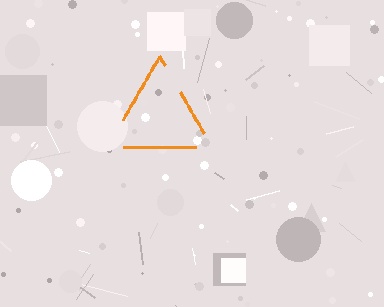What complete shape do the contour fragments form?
The contour fragments form a triangle.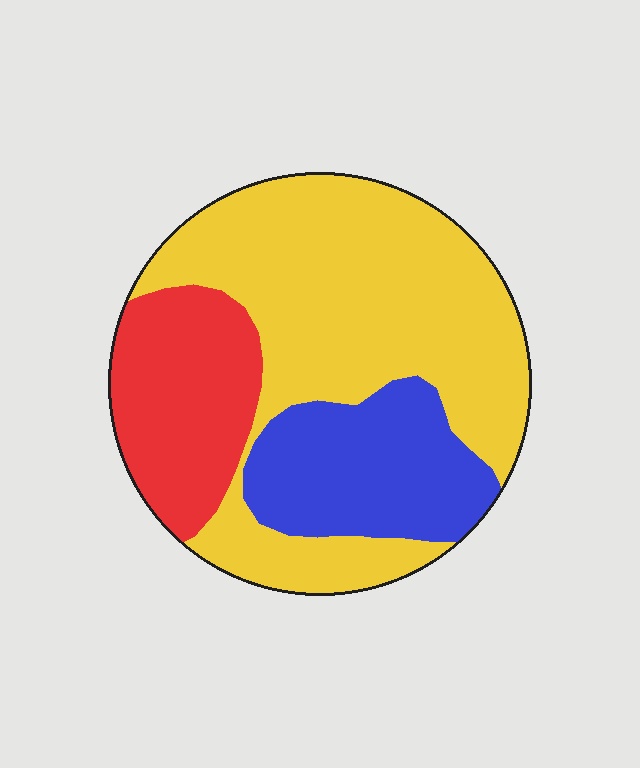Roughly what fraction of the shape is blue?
Blue covers 22% of the shape.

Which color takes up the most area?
Yellow, at roughly 55%.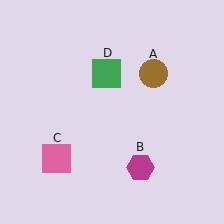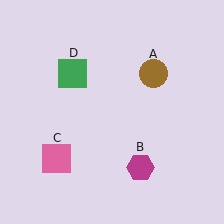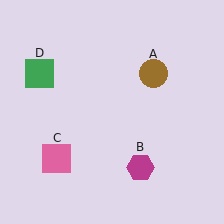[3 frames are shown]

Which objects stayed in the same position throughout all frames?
Brown circle (object A) and magenta hexagon (object B) and pink square (object C) remained stationary.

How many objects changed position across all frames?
1 object changed position: green square (object D).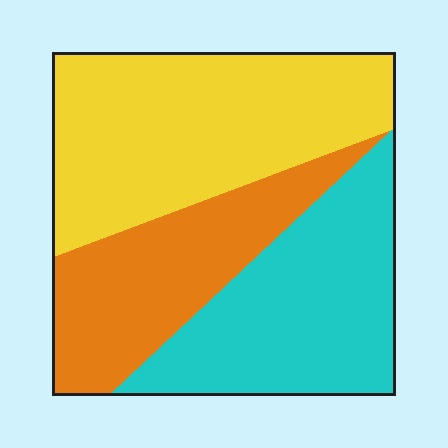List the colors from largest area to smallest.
From largest to smallest: yellow, cyan, orange.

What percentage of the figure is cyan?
Cyan covers roughly 35% of the figure.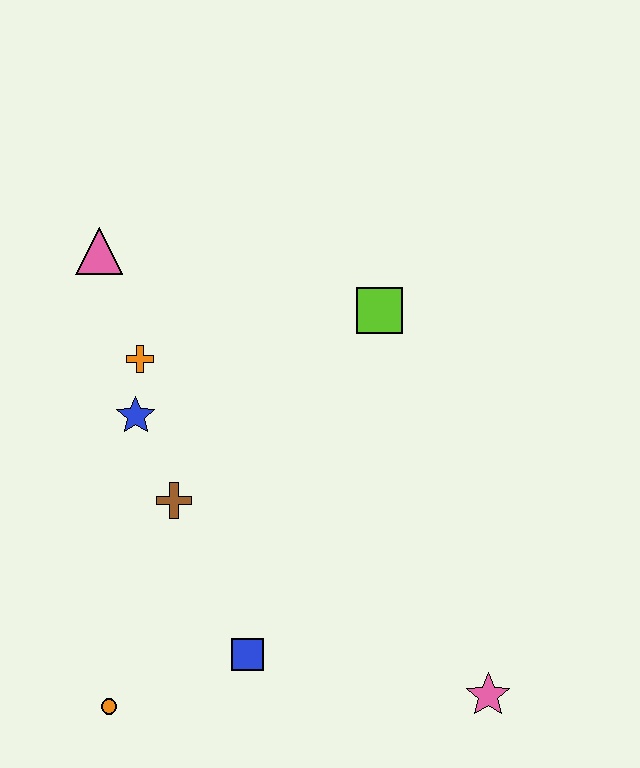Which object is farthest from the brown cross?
The pink star is farthest from the brown cross.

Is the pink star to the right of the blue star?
Yes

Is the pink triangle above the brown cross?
Yes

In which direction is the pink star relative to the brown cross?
The pink star is to the right of the brown cross.